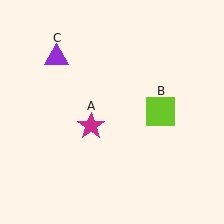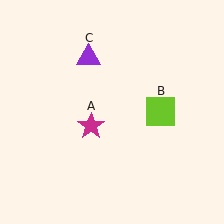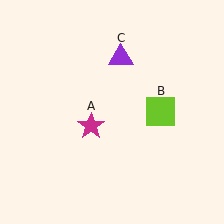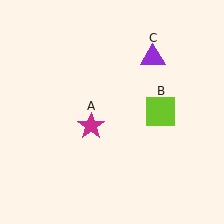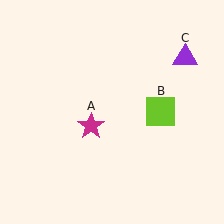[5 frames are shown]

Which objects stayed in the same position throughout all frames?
Magenta star (object A) and lime square (object B) remained stationary.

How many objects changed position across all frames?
1 object changed position: purple triangle (object C).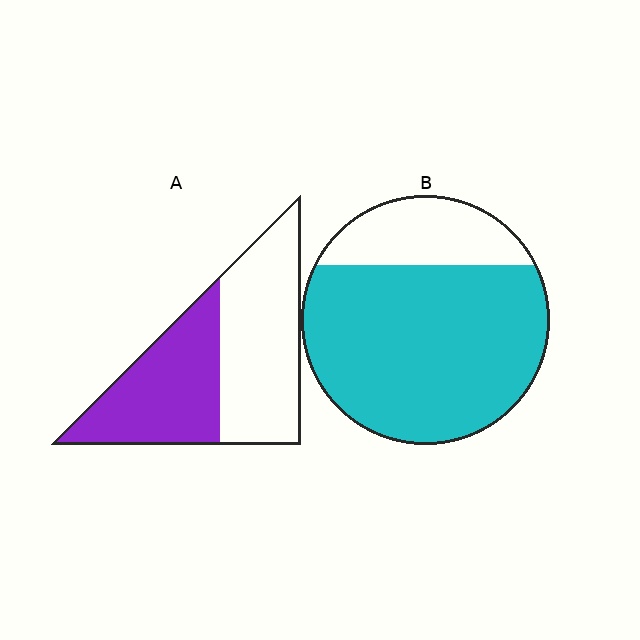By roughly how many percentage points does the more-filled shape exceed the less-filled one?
By roughly 30 percentage points (B over A).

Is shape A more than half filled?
No.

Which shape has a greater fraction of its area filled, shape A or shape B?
Shape B.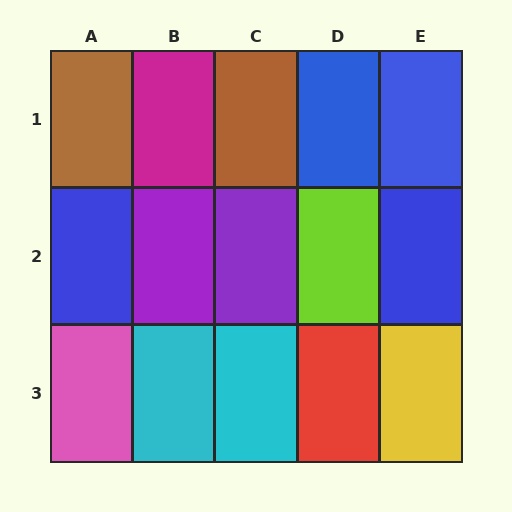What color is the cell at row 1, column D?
Blue.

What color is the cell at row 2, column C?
Purple.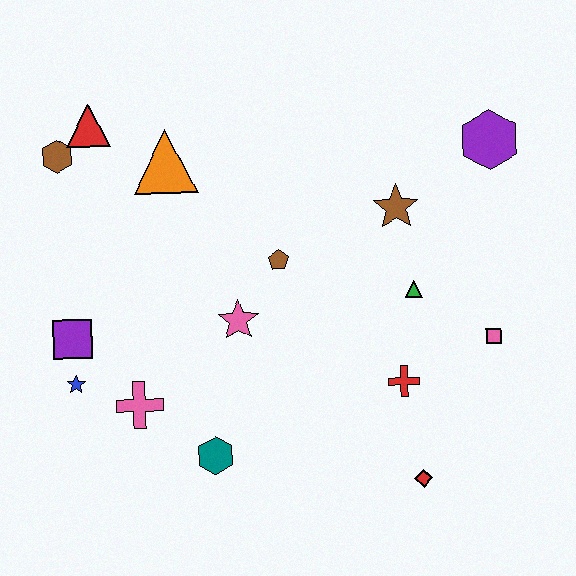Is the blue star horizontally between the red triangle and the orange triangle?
No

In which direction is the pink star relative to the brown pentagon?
The pink star is below the brown pentagon.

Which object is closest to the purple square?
The blue star is closest to the purple square.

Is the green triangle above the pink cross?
Yes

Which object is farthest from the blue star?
The purple hexagon is farthest from the blue star.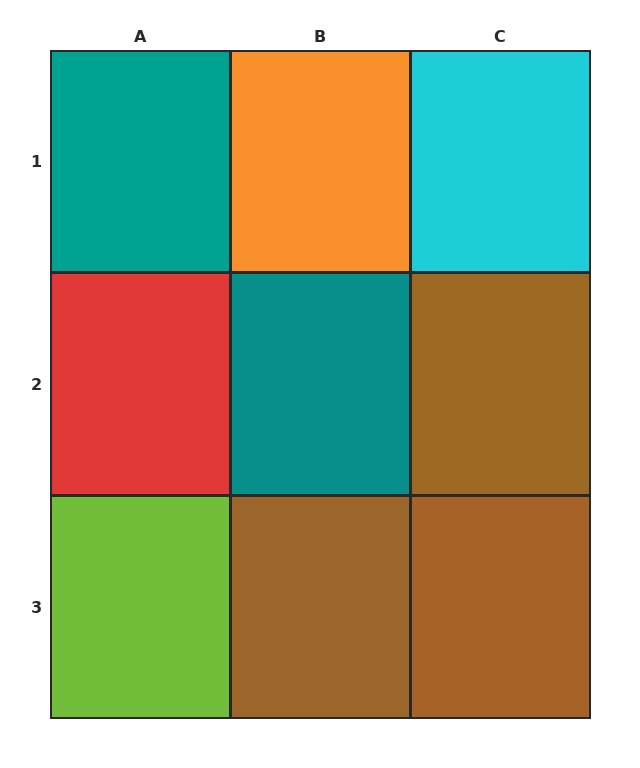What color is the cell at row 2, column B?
Teal.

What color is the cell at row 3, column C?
Brown.